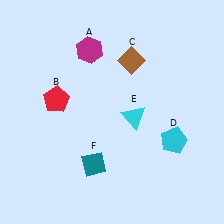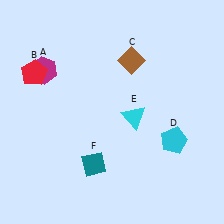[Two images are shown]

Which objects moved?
The objects that moved are: the magenta hexagon (A), the red pentagon (B).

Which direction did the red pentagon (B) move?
The red pentagon (B) moved up.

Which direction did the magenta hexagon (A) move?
The magenta hexagon (A) moved left.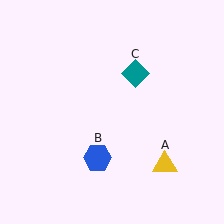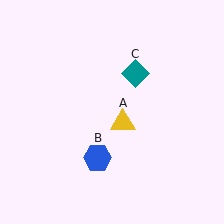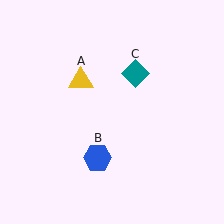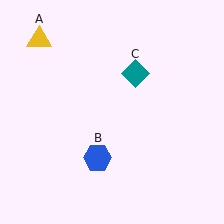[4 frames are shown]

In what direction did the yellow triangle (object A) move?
The yellow triangle (object A) moved up and to the left.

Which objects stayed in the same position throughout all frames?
Blue hexagon (object B) and teal diamond (object C) remained stationary.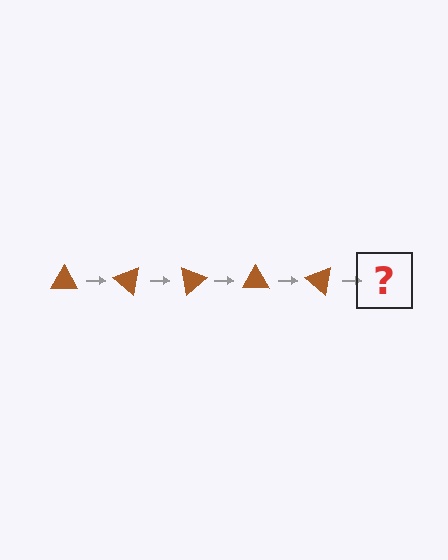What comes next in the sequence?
The next element should be a brown triangle rotated 200 degrees.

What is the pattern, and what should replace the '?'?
The pattern is that the triangle rotates 40 degrees each step. The '?' should be a brown triangle rotated 200 degrees.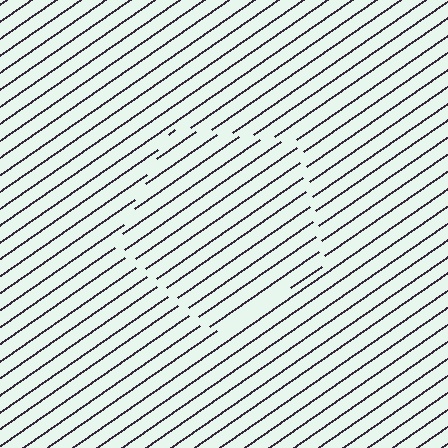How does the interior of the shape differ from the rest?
The interior of the shape contains the same grating, shifted by half a period — the contour is defined by the phase discontinuity where line-ends from the inner and outer gratings abut.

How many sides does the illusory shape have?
5 sides — the line-ends trace a pentagon.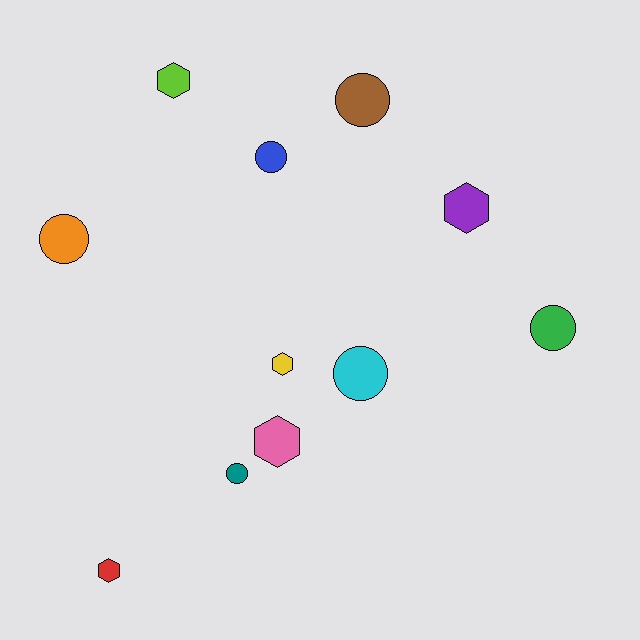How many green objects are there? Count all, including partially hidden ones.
There is 1 green object.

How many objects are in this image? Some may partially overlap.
There are 11 objects.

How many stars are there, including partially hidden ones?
There are no stars.